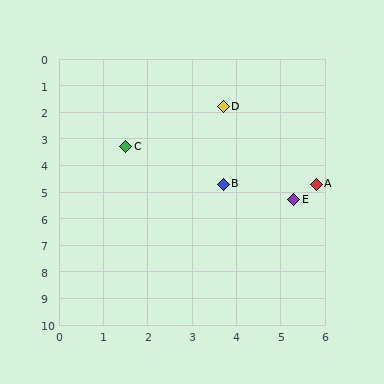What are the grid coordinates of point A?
Point A is at approximately (5.8, 4.7).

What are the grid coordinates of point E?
Point E is at approximately (5.3, 5.3).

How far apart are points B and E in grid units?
Points B and E are about 1.7 grid units apart.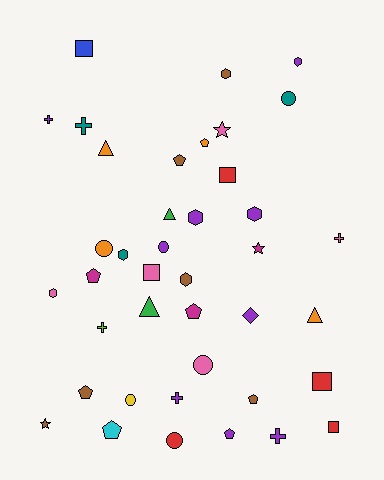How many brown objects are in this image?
There are 6 brown objects.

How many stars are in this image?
There are 3 stars.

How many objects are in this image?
There are 40 objects.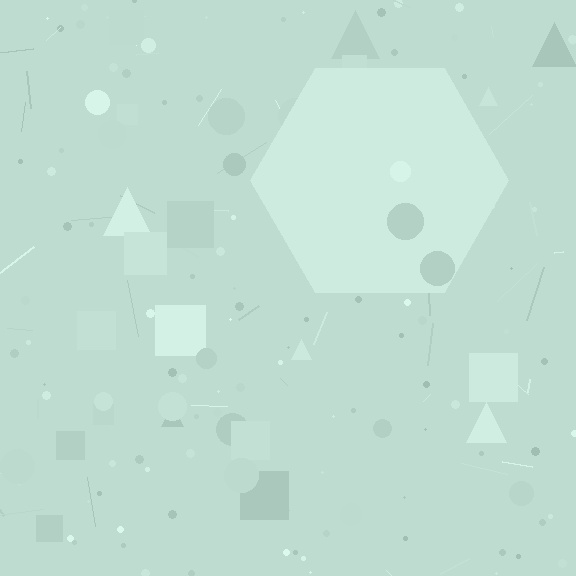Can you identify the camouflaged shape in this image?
The camouflaged shape is a hexagon.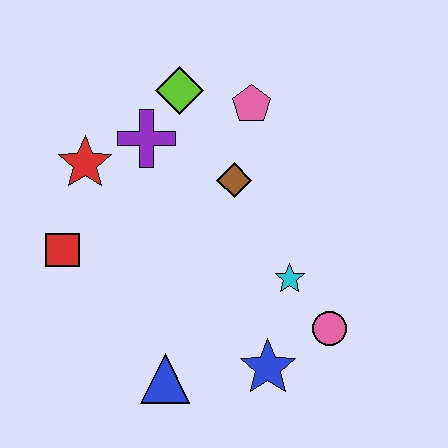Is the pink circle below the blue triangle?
No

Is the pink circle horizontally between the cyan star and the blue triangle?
No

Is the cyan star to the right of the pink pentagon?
Yes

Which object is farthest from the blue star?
The lime diamond is farthest from the blue star.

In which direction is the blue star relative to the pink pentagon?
The blue star is below the pink pentagon.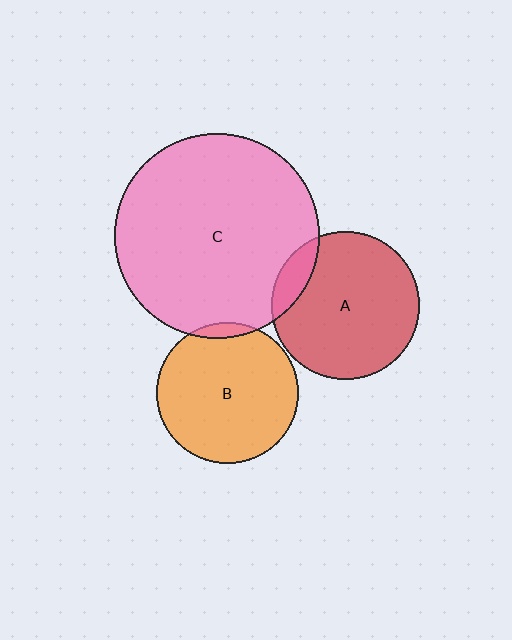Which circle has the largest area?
Circle C (pink).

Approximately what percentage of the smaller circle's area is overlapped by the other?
Approximately 10%.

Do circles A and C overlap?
Yes.